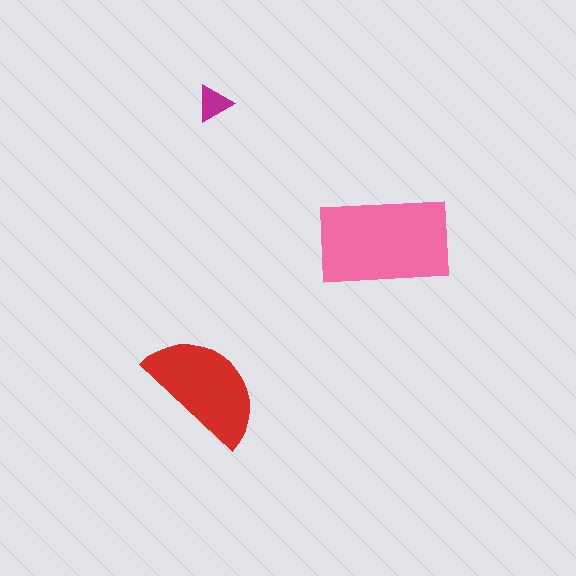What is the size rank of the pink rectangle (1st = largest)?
1st.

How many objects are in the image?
There are 3 objects in the image.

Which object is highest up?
The magenta triangle is topmost.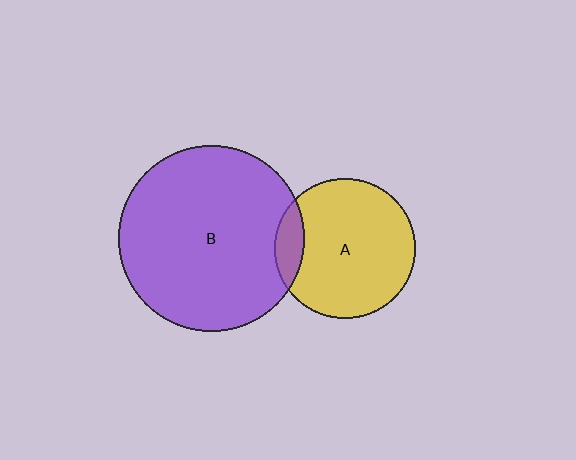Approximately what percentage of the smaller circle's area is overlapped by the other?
Approximately 10%.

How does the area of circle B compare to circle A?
Approximately 1.8 times.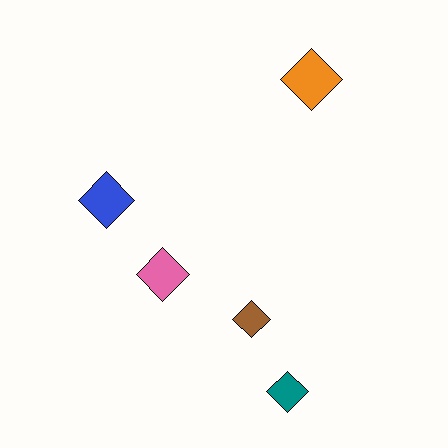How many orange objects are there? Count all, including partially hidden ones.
There is 1 orange object.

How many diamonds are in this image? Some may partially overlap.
There are 5 diamonds.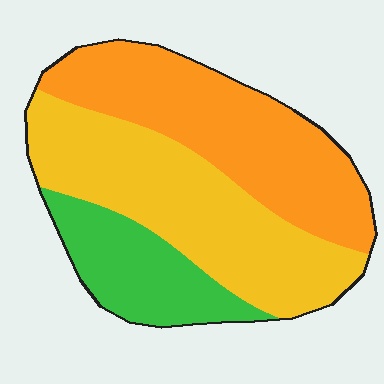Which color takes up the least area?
Green, at roughly 20%.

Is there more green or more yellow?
Yellow.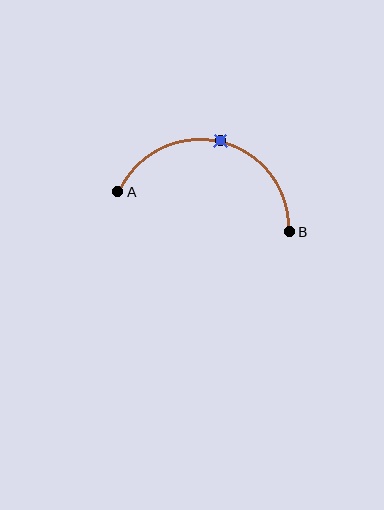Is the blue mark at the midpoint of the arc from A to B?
Yes. The blue mark lies on the arc at equal arc-length from both A and B — it is the arc midpoint.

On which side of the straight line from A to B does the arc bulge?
The arc bulges above the straight line connecting A and B.